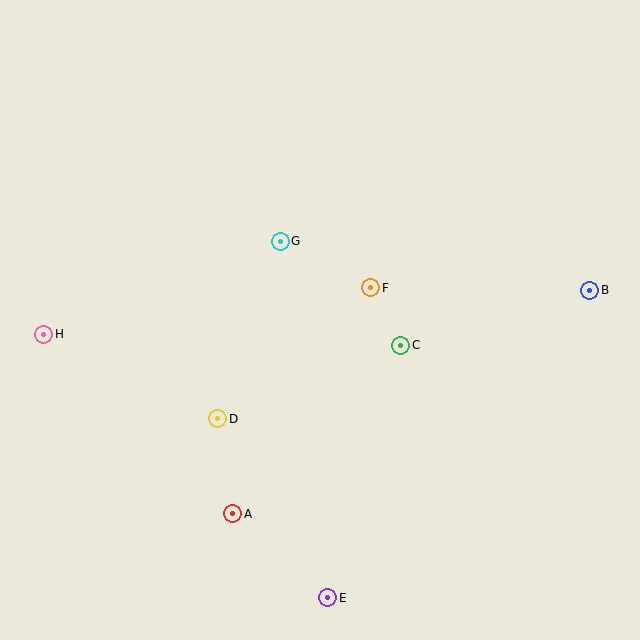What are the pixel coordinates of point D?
Point D is at (218, 419).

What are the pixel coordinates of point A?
Point A is at (233, 514).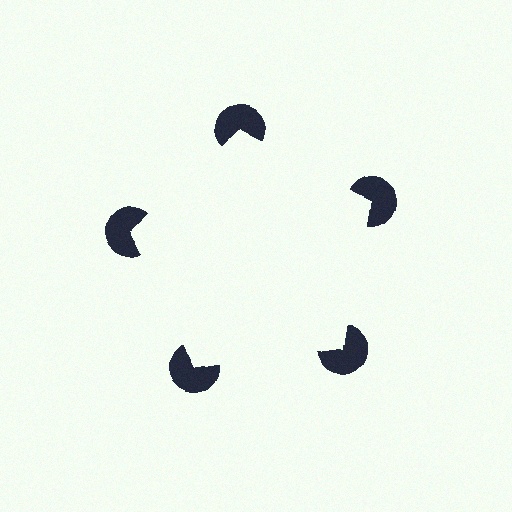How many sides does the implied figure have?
5 sides.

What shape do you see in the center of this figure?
An illusory pentagon — its edges are inferred from the aligned wedge cuts in the pac-man discs, not physically drawn.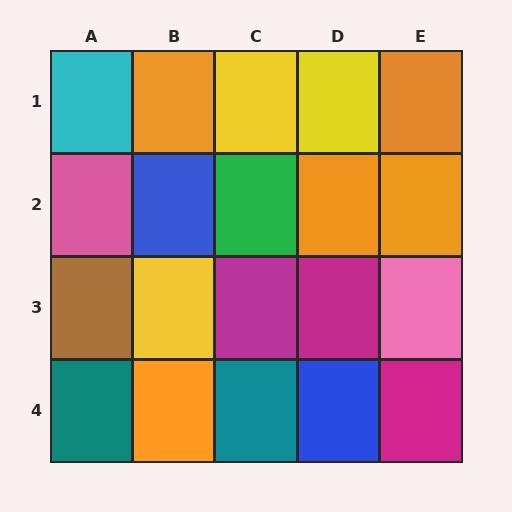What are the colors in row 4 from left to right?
Teal, orange, teal, blue, magenta.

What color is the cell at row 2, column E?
Orange.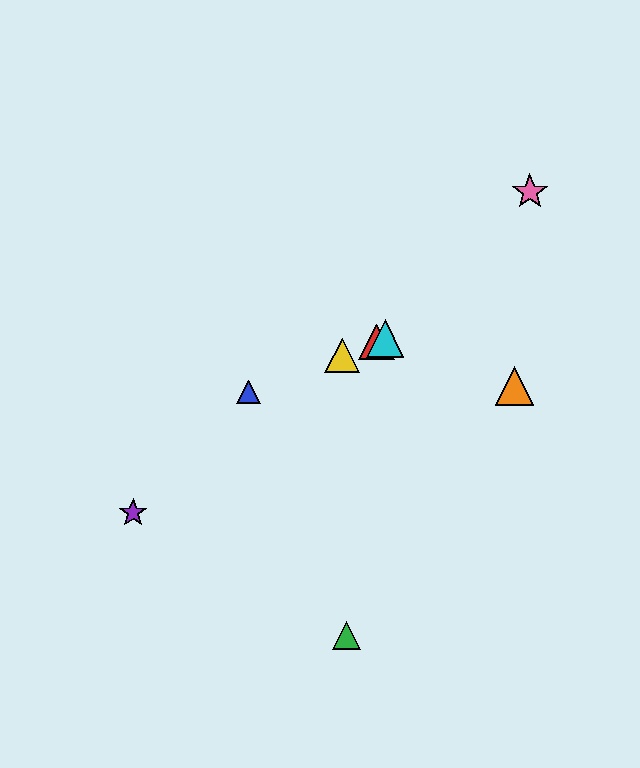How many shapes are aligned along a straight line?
4 shapes (the red triangle, the blue triangle, the yellow triangle, the cyan triangle) are aligned along a straight line.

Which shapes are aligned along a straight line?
The red triangle, the blue triangle, the yellow triangle, the cyan triangle are aligned along a straight line.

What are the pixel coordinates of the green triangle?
The green triangle is at (347, 635).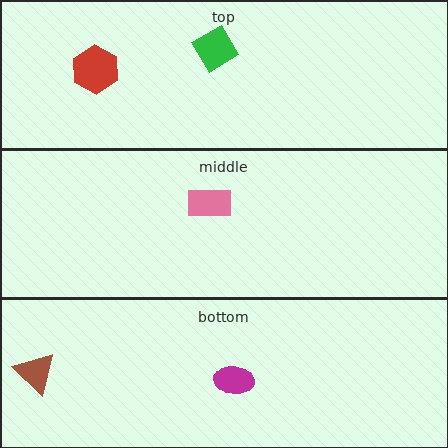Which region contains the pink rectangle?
The middle region.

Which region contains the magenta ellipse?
The bottom region.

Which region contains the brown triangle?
The bottom region.